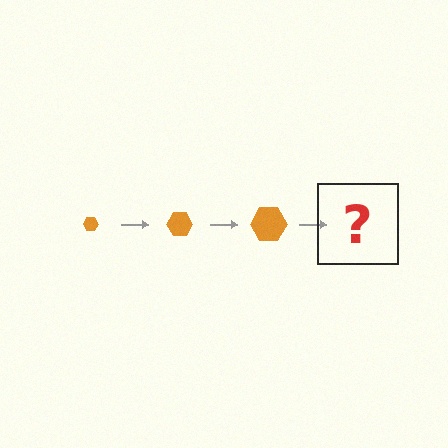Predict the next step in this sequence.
The next step is an orange hexagon, larger than the previous one.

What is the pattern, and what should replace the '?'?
The pattern is that the hexagon gets progressively larger each step. The '?' should be an orange hexagon, larger than the previous one.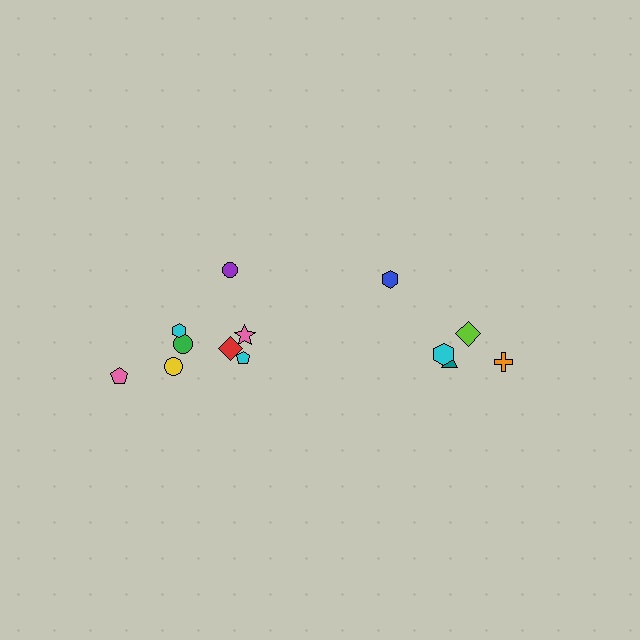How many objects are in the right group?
There are 5 objects.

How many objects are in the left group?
There are 8 objects.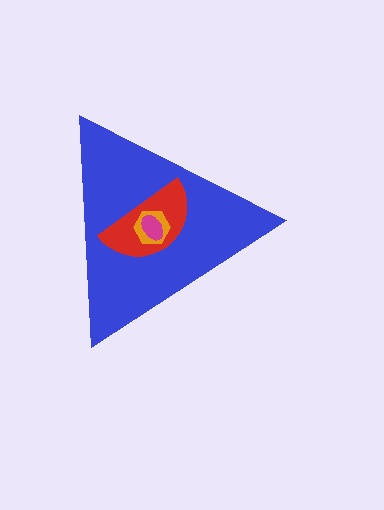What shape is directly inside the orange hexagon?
The magenta ellipse.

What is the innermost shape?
The magenta ellipse.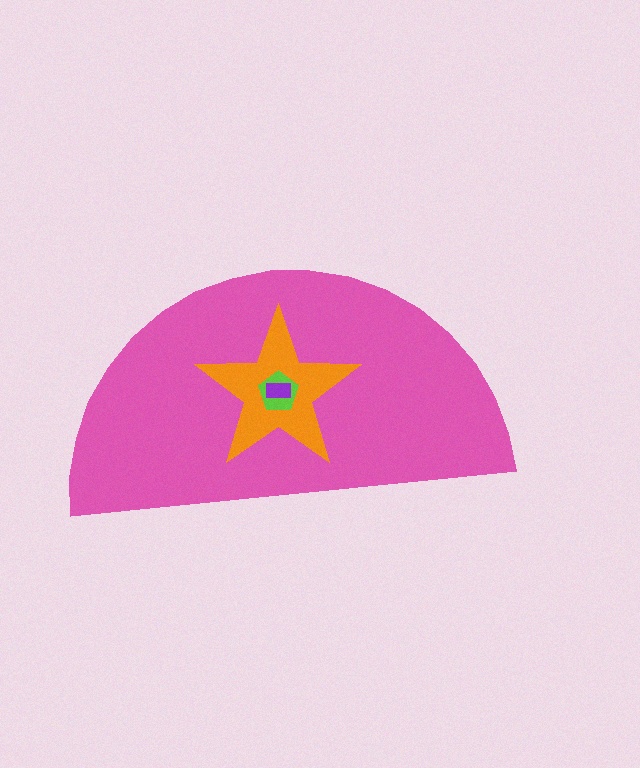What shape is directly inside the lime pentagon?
The purple rectangle.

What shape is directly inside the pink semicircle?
The orange star.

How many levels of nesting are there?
4.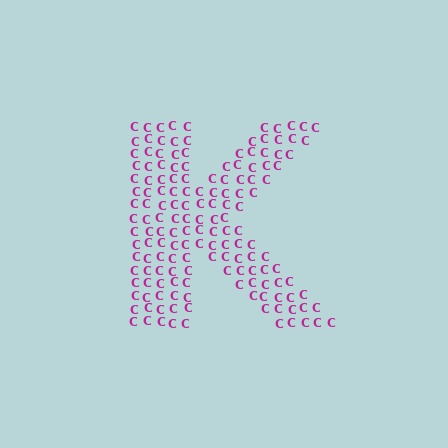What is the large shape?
The large shape is the letter K.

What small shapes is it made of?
It is made of small letter C's.